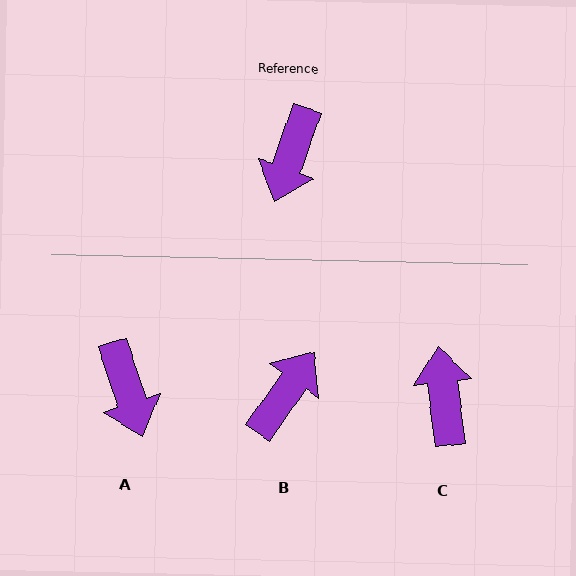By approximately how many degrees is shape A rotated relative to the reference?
Approximately 38 degrees counter-clockwise.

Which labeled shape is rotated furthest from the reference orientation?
B, about 165 degrees away.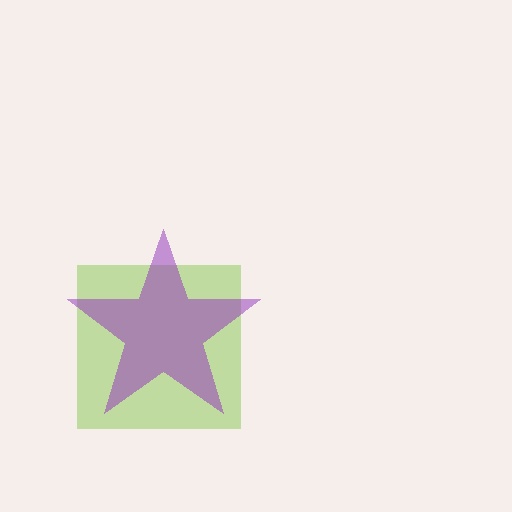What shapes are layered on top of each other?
The layered shapes are: a lime square, a purple star.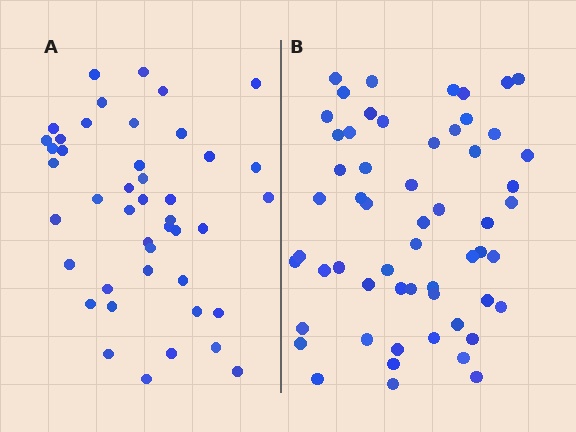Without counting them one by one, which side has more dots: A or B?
Region B (the right region) has more dots.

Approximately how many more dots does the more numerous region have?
Region B has approximately 15 more dots than region A.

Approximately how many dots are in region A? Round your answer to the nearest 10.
About 40 dots. (The exact count is 44, which rounds to 40.)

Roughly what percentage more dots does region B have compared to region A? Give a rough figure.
About 30% more.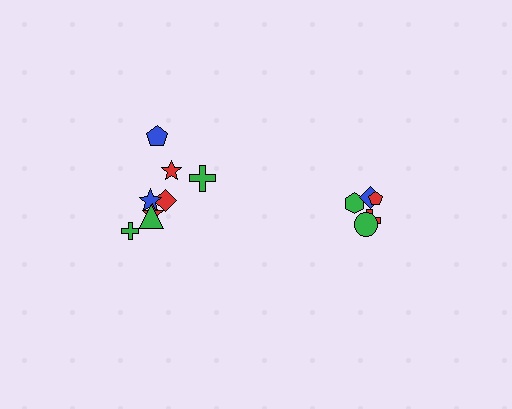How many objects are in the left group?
There are 8 objects.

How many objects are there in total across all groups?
There are 13 objects.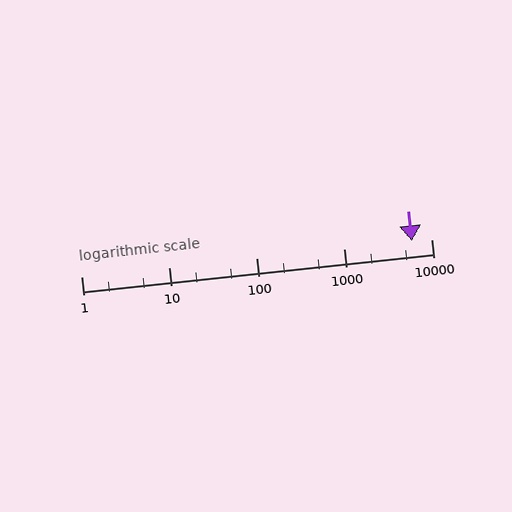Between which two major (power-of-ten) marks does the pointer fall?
The pointer is between 1000 and 10000.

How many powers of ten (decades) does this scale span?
The scale spans 4 decades, from 1 to 10000.